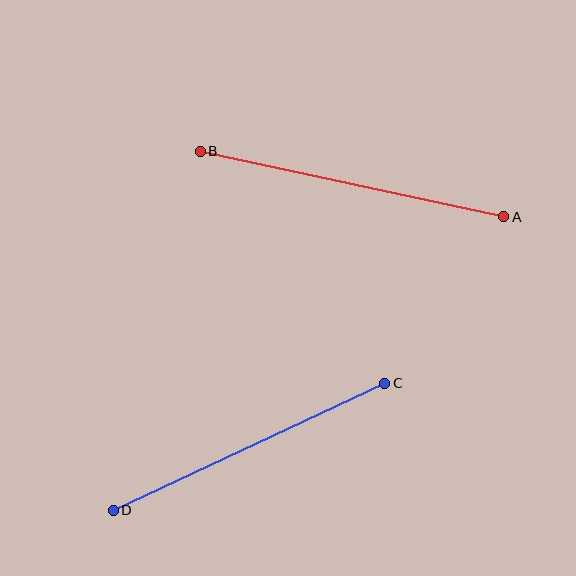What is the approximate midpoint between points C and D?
The midpoint is at approximately (249, 447) pixels.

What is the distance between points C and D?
The distance is approximately 300 pixels.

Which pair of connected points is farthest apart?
Points A and B are farthest apart.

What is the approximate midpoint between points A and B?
The midpoint is at approximately (352, 184) pixels.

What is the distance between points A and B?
The distance is approximately 310 pixels.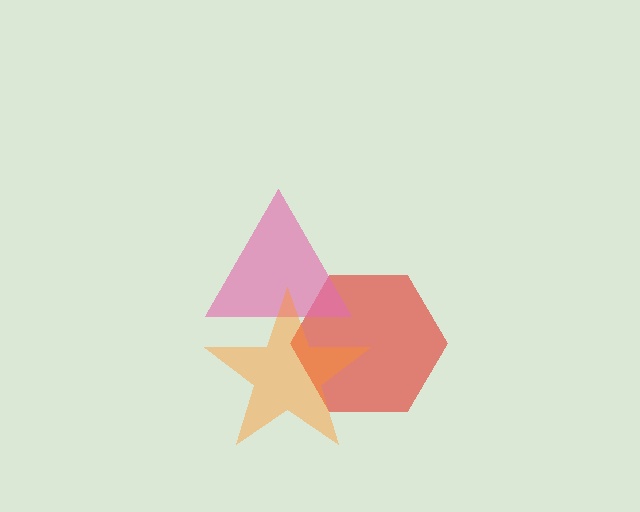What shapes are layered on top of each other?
The layered shapes are: a red hexagon, a pink triangle, an orange star.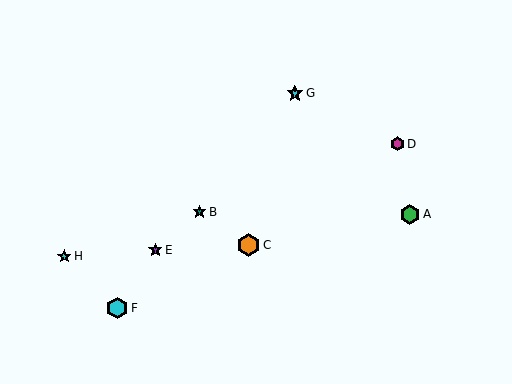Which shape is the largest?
The orange hexagon (labeled C) is the largest.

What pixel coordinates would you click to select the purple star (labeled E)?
Click at (155, 250) to select the purple star E.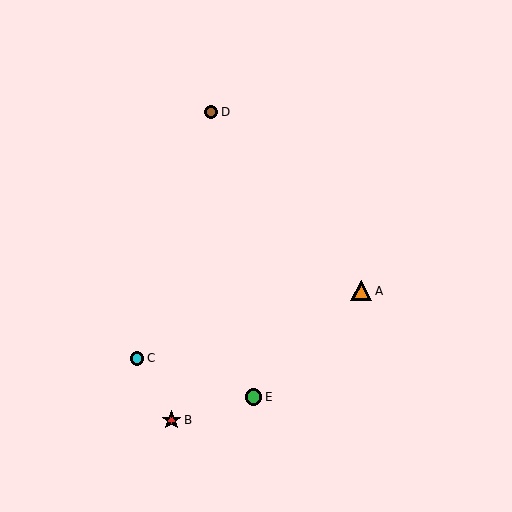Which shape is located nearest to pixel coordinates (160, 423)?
The red star (labeled B) at (172, 420) is nearest to that location.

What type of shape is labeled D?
Shape D is a brown circle.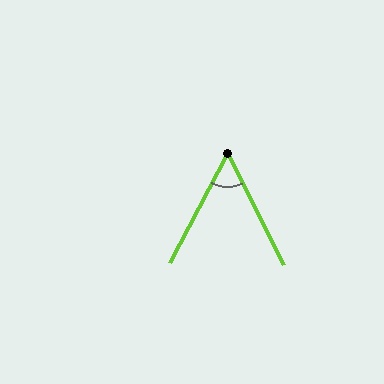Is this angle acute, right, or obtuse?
It is acute.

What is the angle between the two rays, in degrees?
Approximately 54 degrees.